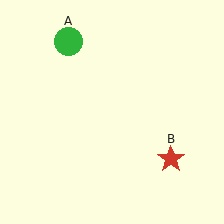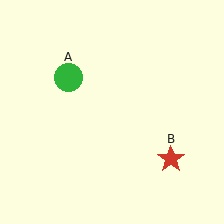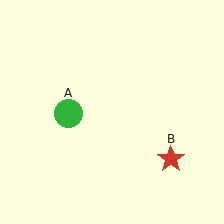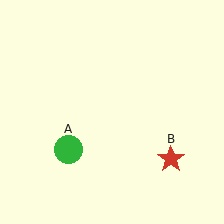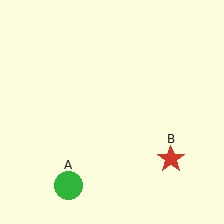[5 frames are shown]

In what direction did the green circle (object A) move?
The green circle (object A) moved down.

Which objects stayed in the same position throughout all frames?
Red star (object B) remained stationary.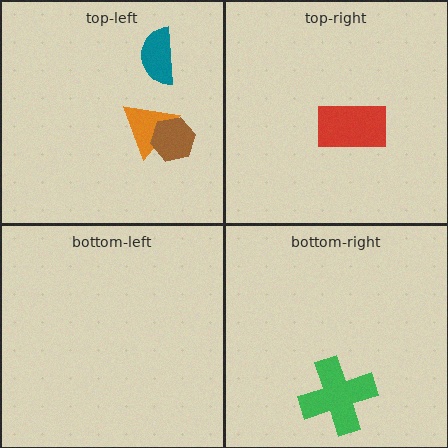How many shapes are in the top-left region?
3.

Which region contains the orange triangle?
The top-left region.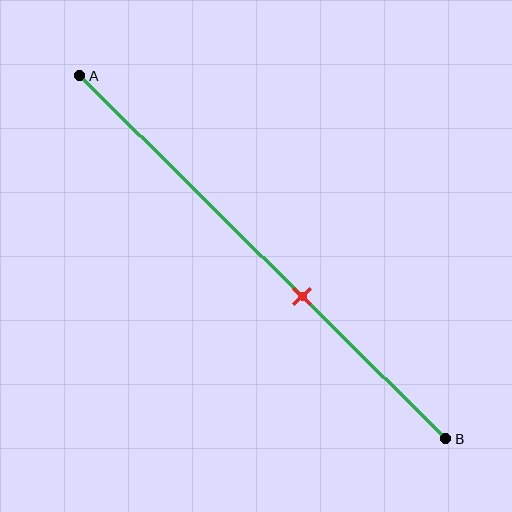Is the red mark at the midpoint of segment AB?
No, the mark is at about 60% from A, not at the 50% midpoint.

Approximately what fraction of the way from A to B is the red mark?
The red mark is approximately 60% of the way from A to B.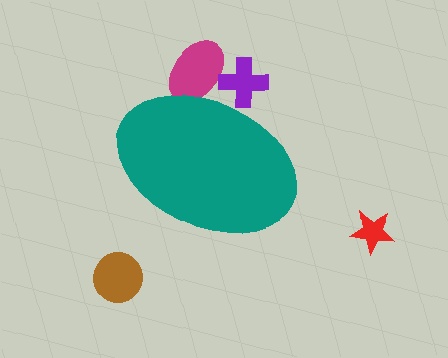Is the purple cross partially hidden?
Yes, the purple cross is partially hidden behind the teal ellipse.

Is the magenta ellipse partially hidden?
Yes, the magenta ellipse is partially hidden behind the teal ellipse.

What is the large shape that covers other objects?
A teal ellipse.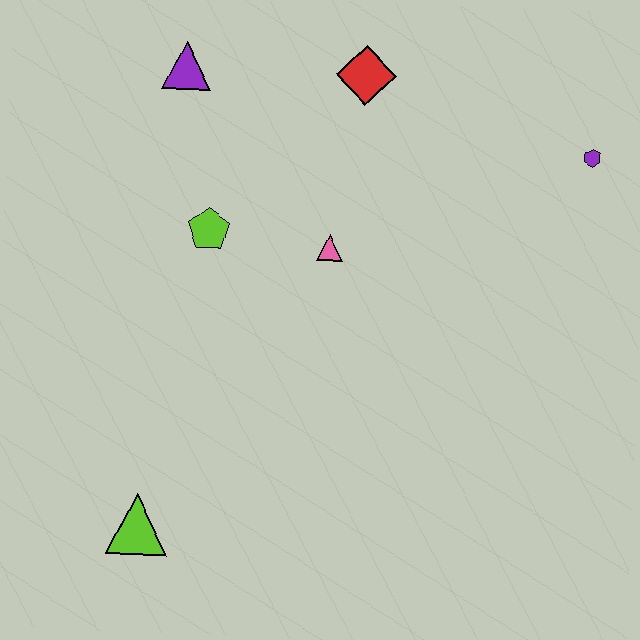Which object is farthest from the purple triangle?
The lime triangle is farthest from the purple triangle.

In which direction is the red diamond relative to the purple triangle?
The red diamond is to the right of the purple triangle.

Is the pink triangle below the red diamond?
Yes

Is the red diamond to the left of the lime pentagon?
No